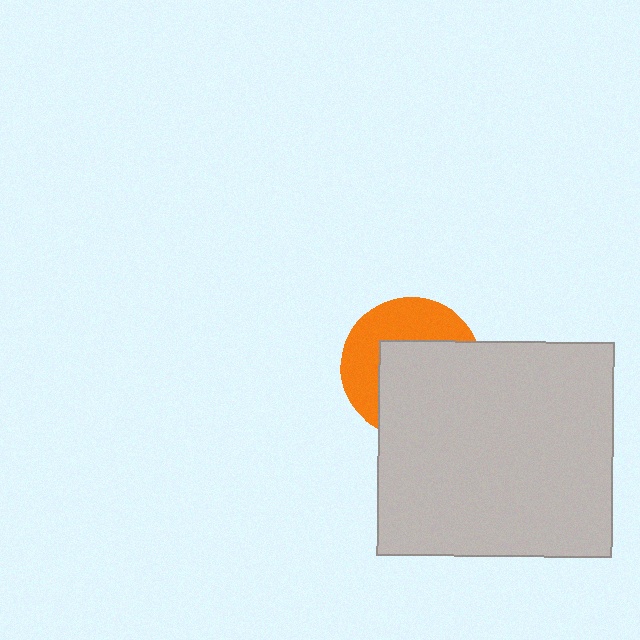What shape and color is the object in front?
The object in front is a light gray rectangle.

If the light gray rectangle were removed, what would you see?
You would see the complete orange circle.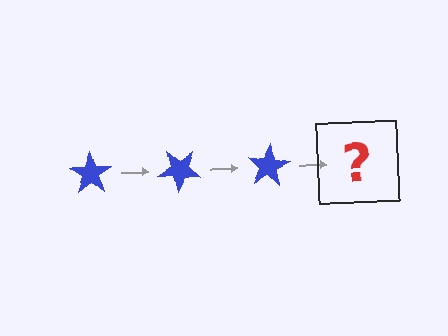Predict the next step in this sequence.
The next step is a blue star rotated 120 degrees.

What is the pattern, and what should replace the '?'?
The pattern is that the star rotates 40 degrees each step. The '?' should be a blue star rotated 120 degrees.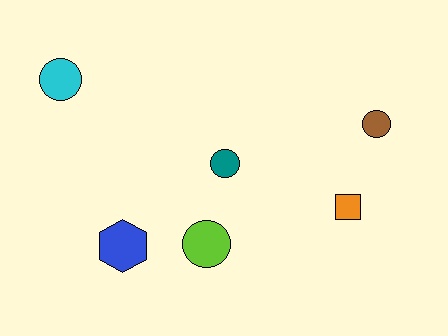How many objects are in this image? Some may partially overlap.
There are 6 objects.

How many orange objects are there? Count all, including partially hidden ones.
There is 1 orange object.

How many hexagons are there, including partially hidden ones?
There is 1 hexagon.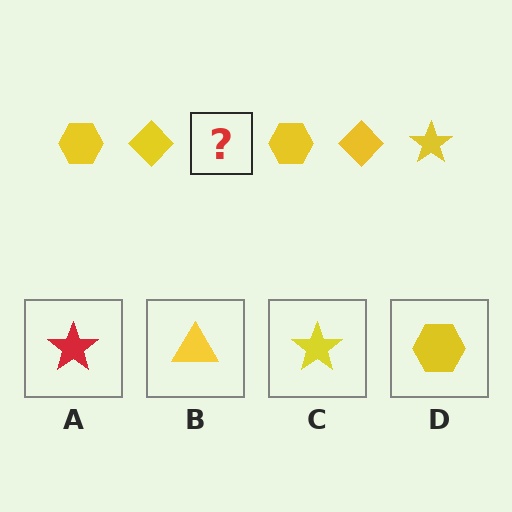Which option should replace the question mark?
Option C.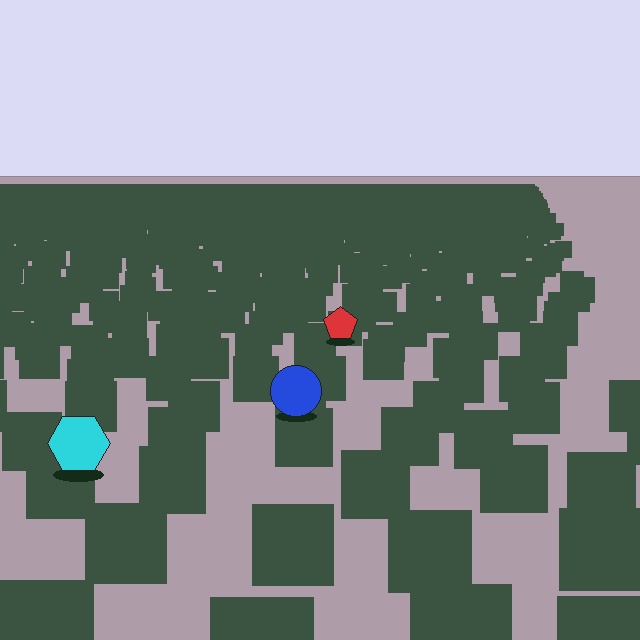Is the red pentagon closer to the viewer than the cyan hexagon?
No. The cyan hexagon is closer — you can tell from the texture gradient: the ground texture is coarser near it.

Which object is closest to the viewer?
The cyan hexagon is closest. The texture marks near it are larger and more spread out.